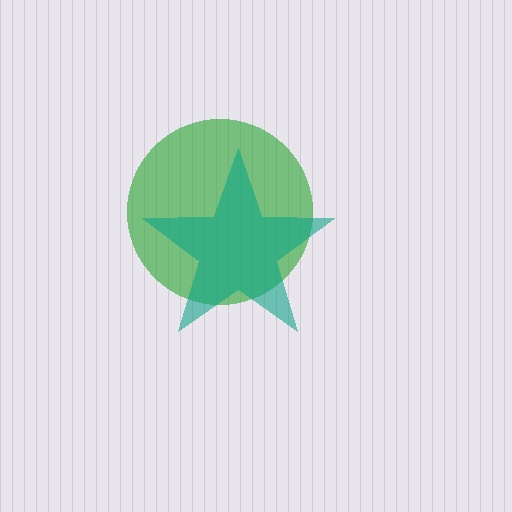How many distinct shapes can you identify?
There are 2 distinct shapes: a green circle, a teal star.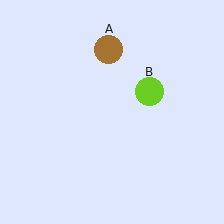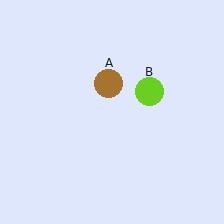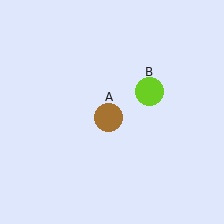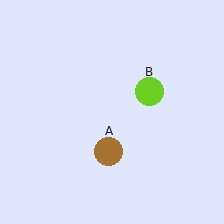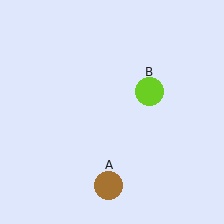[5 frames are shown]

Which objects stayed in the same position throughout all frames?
Lime circle (object B) remained stationary.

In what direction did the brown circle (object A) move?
The brown circle (object A) moved down.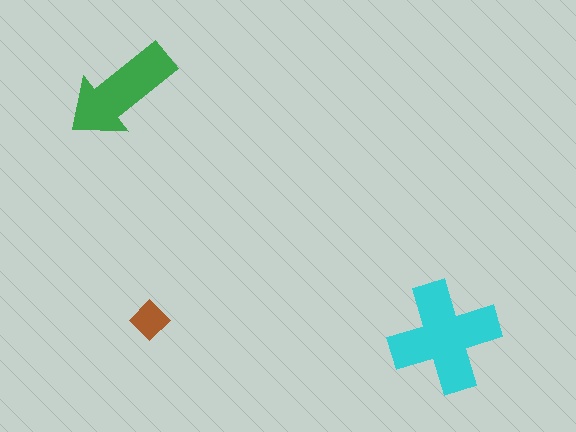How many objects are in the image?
There are 3 objects in the image.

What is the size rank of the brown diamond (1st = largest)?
3rd.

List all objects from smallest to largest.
The brown diamond, the green arrow, the cyan cross.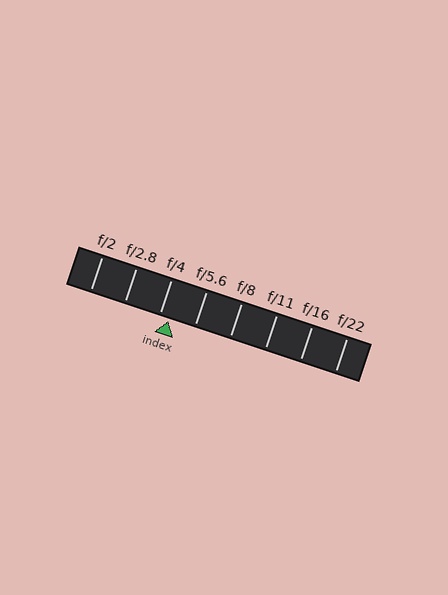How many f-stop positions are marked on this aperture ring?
There are 8 f-stop positions marked.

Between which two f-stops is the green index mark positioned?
The index mark is between f/4 and f/5.6.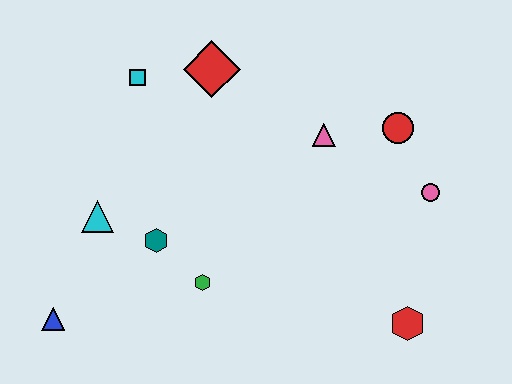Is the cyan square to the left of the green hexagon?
Yes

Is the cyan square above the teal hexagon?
Yes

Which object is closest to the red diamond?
The cyan square is closest to the red diamond.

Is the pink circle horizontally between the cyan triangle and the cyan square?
No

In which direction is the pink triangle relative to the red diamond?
The pink triangle is to the right of the red diamond.